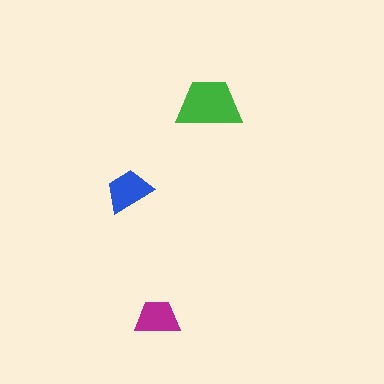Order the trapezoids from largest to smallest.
the green one, the blue one, the magenta one.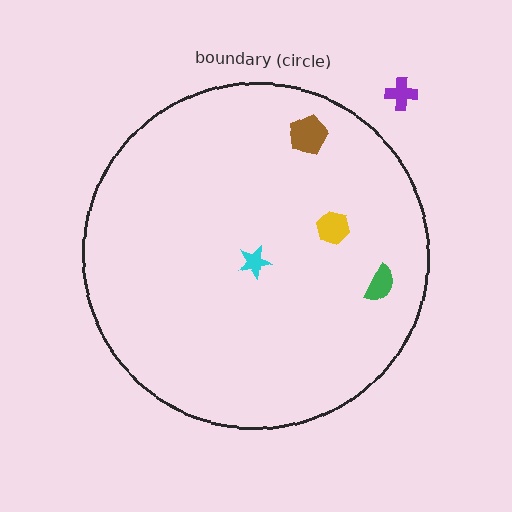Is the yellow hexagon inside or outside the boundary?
Inside.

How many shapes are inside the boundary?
4 inside, 1 outside.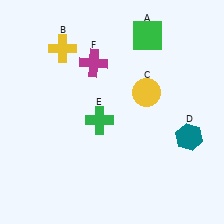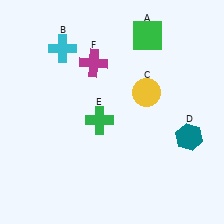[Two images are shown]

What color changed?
The cross (B) changed from yellow in Image 1 to cyan in Image 2.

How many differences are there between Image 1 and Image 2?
There is 1 difference between the two images.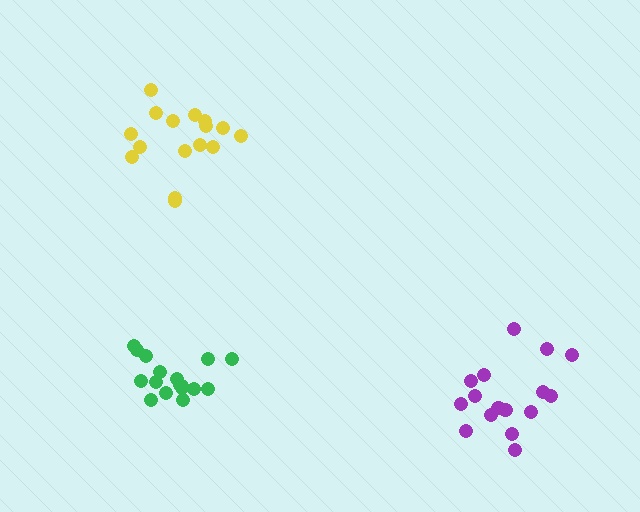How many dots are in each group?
Group 1: 16 dots, Group 2: 17 dots, Group 3: 16 dots (49 total).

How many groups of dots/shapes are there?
There are 3 groups.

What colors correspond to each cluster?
The clusters are colored: purple, green, yellow.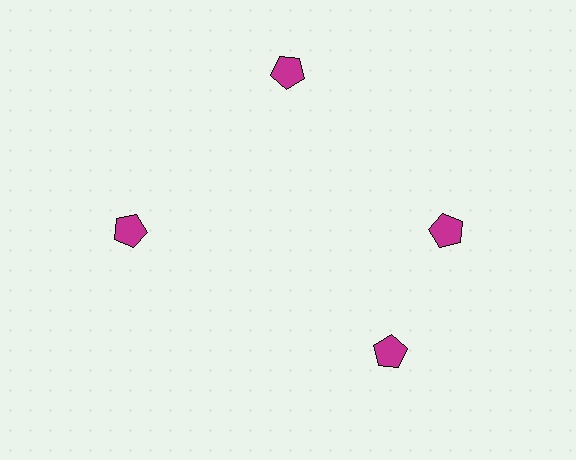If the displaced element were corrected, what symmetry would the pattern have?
It would have 4-fold rotational symmetry — the pattern would map onto itself every 90 degrees.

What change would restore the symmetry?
The symmetry would be restored by rotating it back into even spacing with its neighbors so that all 4 pentagons sit at equal angles and equal distance from the center.